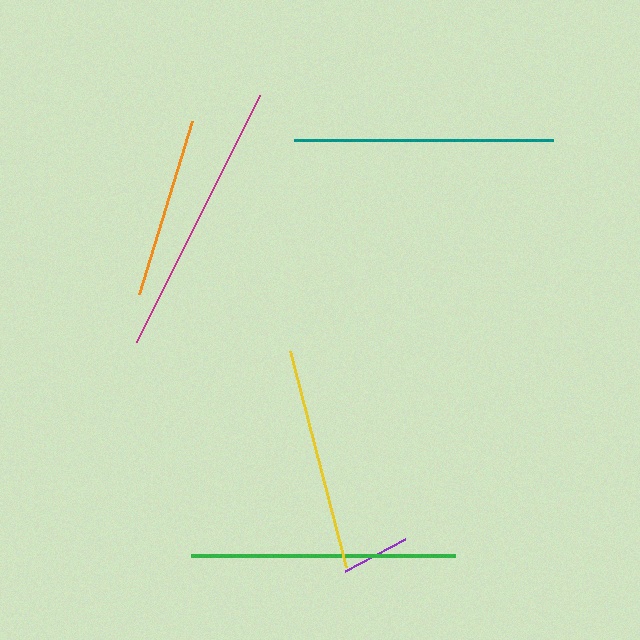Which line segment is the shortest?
The purple line is the shortest at approximately 68 pixels.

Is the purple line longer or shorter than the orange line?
The orange line is longer than the purple line.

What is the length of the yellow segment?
The yellow segment is approximately 223 pixels long.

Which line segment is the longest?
The magenta line is the longest at approximately 276 pixels.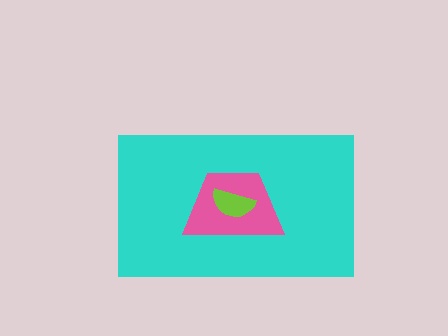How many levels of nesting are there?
3.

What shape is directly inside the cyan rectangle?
The pink trapezoid.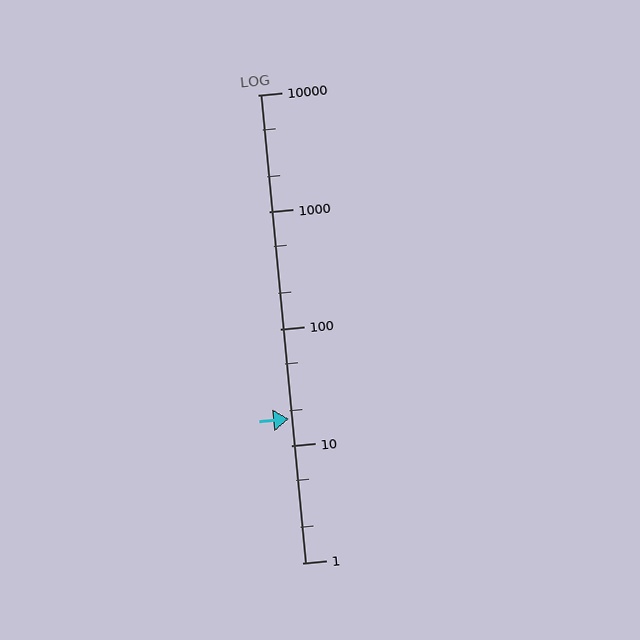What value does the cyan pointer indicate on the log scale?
The pointer indicates approximately 17.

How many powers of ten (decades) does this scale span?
The scale spans 4 decades, from 1 to 10000.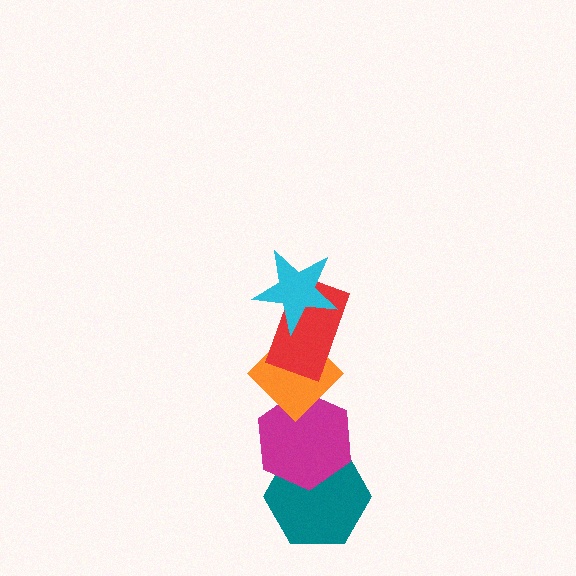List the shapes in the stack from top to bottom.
From top to bottom: the cyan star, the red rectangle, the orange diamond, the magenta hexagon, the teal hexagon.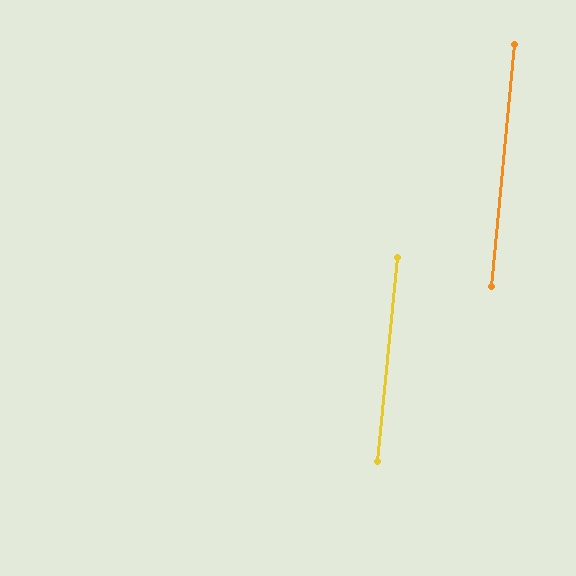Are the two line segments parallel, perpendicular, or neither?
Parallel — their directions differ by only 0.4°.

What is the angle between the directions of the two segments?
Approximately 0 degrees.